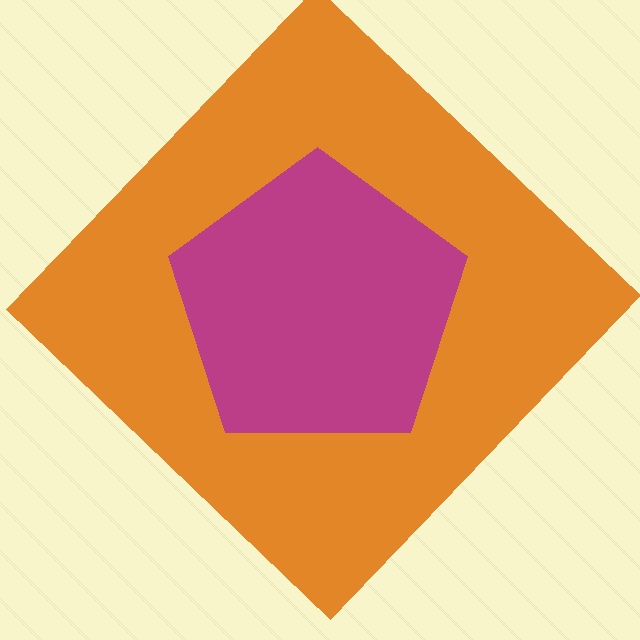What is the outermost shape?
The orange diamond.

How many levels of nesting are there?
2.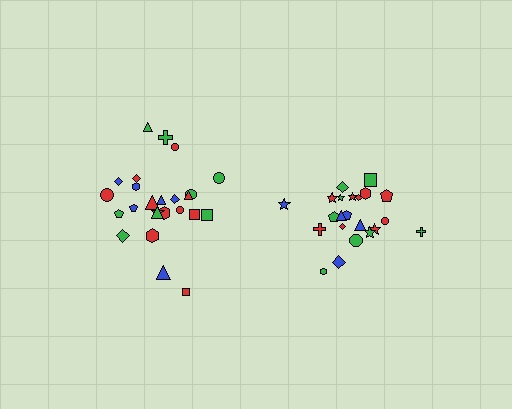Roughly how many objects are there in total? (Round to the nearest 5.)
Roughly 45 objects in total.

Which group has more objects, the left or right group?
The left group.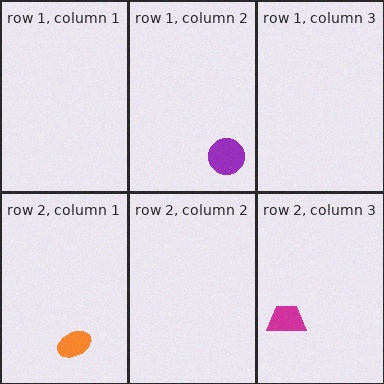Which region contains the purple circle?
The row 1, column 2 region.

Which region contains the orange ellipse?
The row 2, column 1 region.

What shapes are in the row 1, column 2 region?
The purple circle.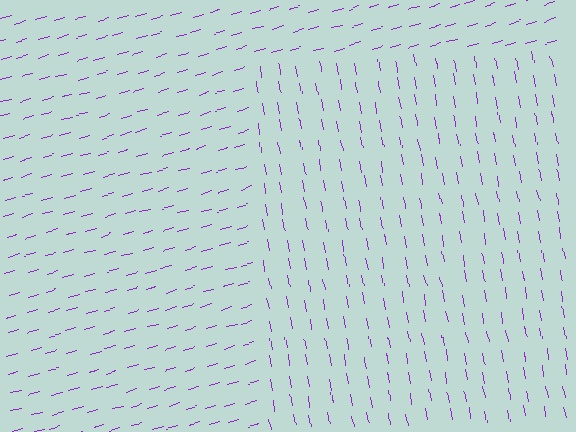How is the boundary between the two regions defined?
The boundary is defined purely by a change in line orientation (approximately 84 degrees difference). All lines are the same color and thickness.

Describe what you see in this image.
The image is filled with small purple line segments. A rectangle region in the image has lines oriented differently from the surrounding lines, creating a visible texture boundary.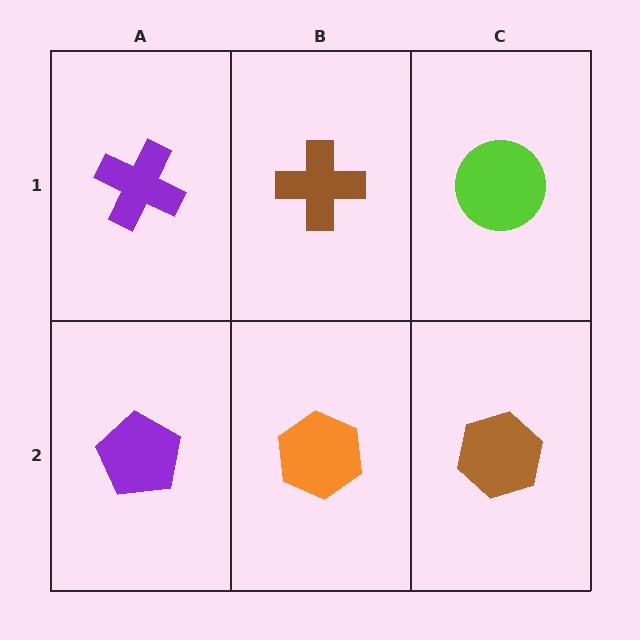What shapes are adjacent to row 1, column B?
An orange hexagon (row 2, column B), a purple cross (row 1, column A), a lime circle (row 1, column C).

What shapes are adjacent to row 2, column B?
A brown cross (row 1, column B), a purple pentagon (row 2, column A), a brown hexagon (row 2, column C).